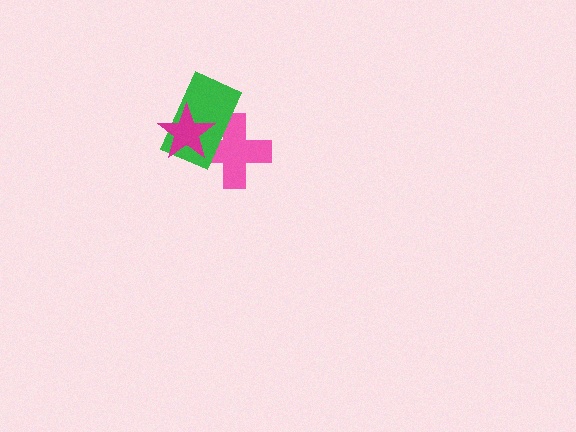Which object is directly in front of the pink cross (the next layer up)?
The green rectangle is directly in front of the pink cross.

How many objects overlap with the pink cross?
2 objects overlap with the pink cross.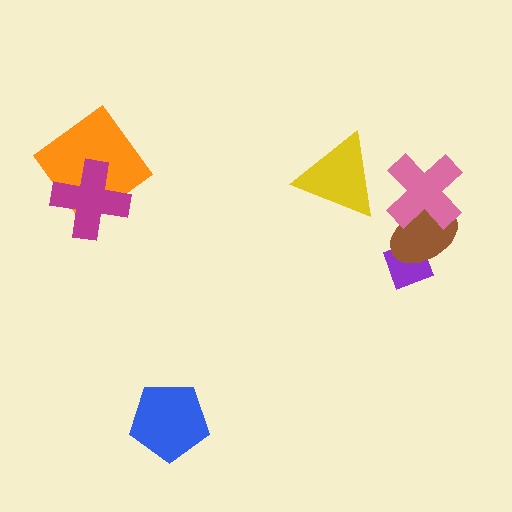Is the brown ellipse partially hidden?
Yes, it is partially covered by another shape.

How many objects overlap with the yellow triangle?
0 objects overlap with the yellow triangle.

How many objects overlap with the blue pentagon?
0 objects overlap with the blue pentagon.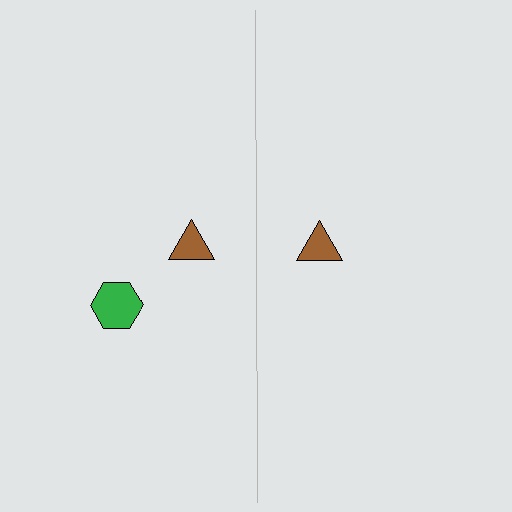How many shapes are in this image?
There are 3 shapes in this image.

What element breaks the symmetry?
A green hexagon is missing from the right side.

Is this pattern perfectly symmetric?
No, the pattern is not perfectly symmetric. A green hexagon is missing from the right side.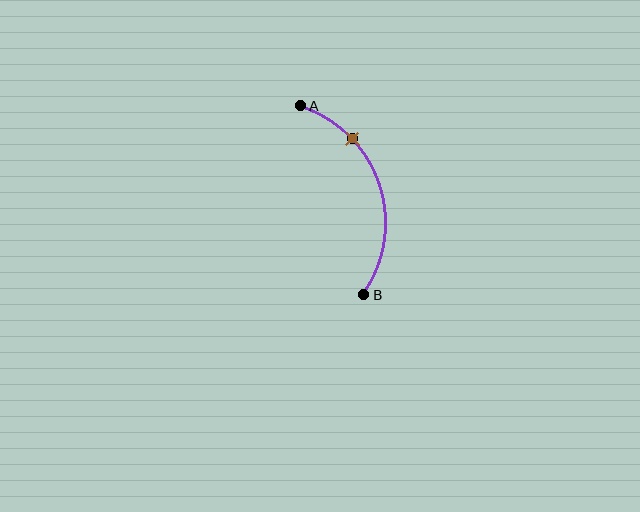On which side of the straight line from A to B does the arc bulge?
The arc bulges to the right of the straight line connecting A and B.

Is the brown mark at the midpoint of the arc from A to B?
No. The brown mark lies on the arc but is closer to endpoint A. The arc midpoint would be at the point on the curve equidistant along the arc from both A and B.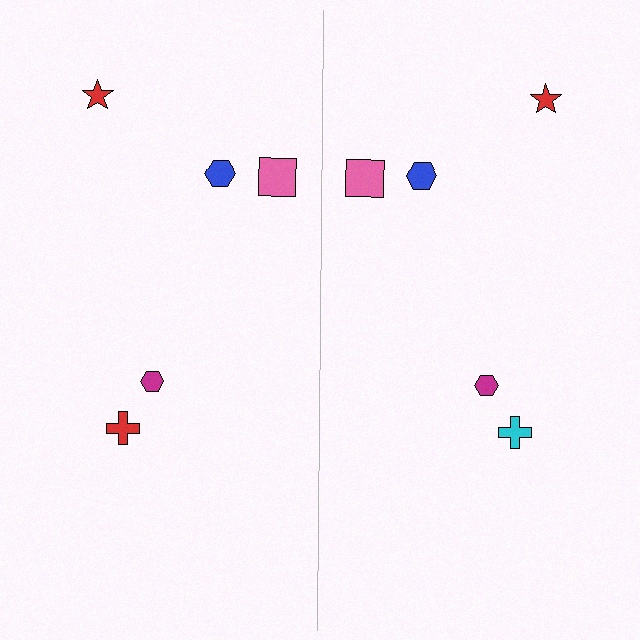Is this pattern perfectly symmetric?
No, the pattern is not perfectly symmetric. The cyan cross on the right side breaks the symmetry — its mirror counterpart is red.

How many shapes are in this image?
There are 10 shapes in this image.